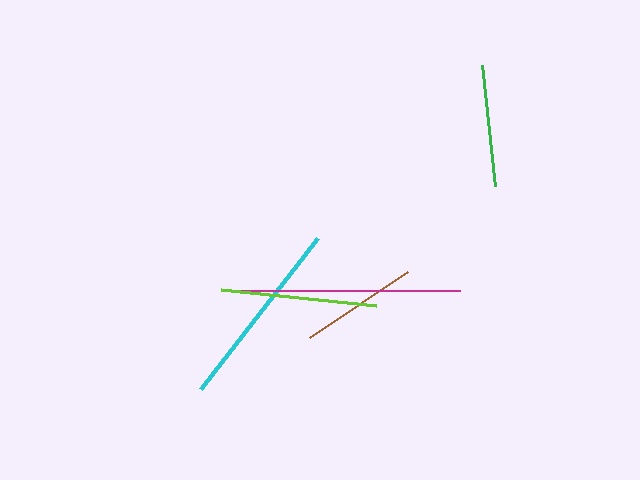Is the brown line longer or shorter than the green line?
The green line is longer than the brown line.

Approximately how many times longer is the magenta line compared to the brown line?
The magenta line is approximately 2.0 times the length of the brown line.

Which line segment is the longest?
The magenta line is the longest at approximately 233 pixels.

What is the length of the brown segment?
The brown segment is approximately 118 pixels long.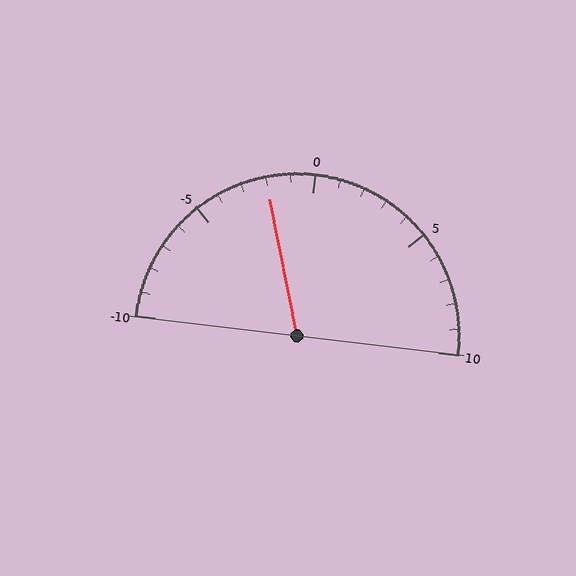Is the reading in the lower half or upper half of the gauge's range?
The reading is in the lower half of the range (-10 to 10).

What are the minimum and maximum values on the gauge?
The gauge ranges from -10 to 10.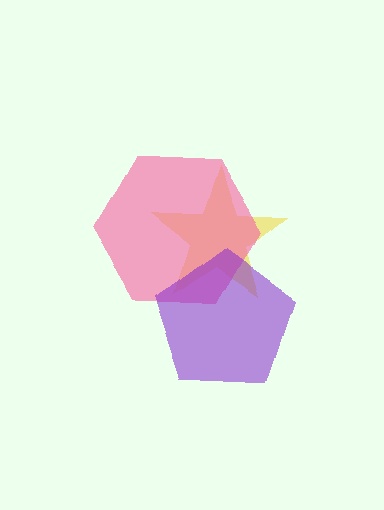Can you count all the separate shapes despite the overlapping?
Yes, there are 3 separate shapes.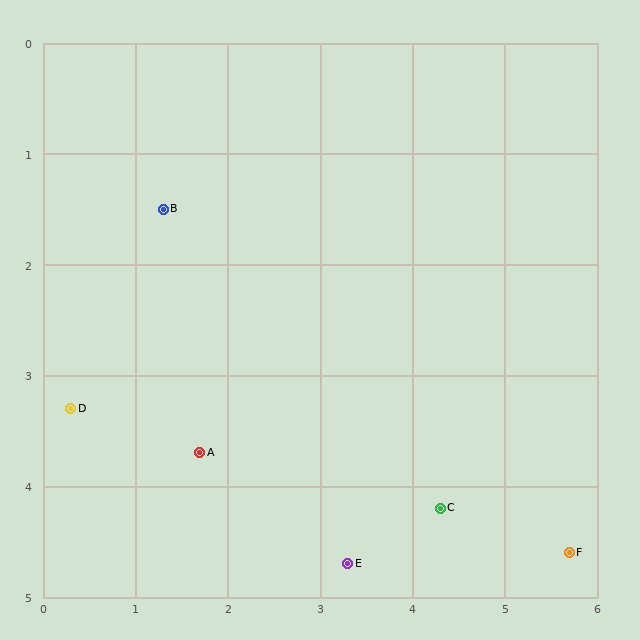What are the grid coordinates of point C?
Point C is at approximately (4.3, 4.2).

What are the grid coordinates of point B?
Point B is at approximately (1.3, 1.5).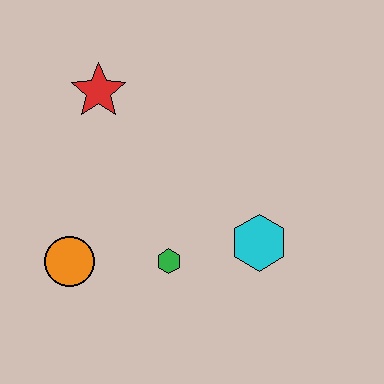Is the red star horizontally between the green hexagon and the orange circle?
Yes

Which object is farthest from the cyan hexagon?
The red star is farthest from the cyan hexagon.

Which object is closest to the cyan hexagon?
The green hexagon is closest to the cyan hexagon.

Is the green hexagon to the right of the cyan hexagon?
No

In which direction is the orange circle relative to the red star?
The orange circle is below the red star.